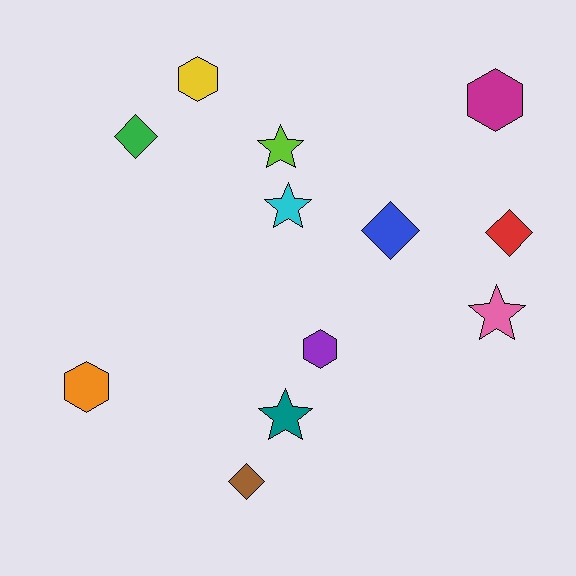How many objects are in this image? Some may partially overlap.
There are 12 objects.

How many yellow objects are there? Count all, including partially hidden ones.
There is 1 yellow object.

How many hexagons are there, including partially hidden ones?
There are 4 hexagons.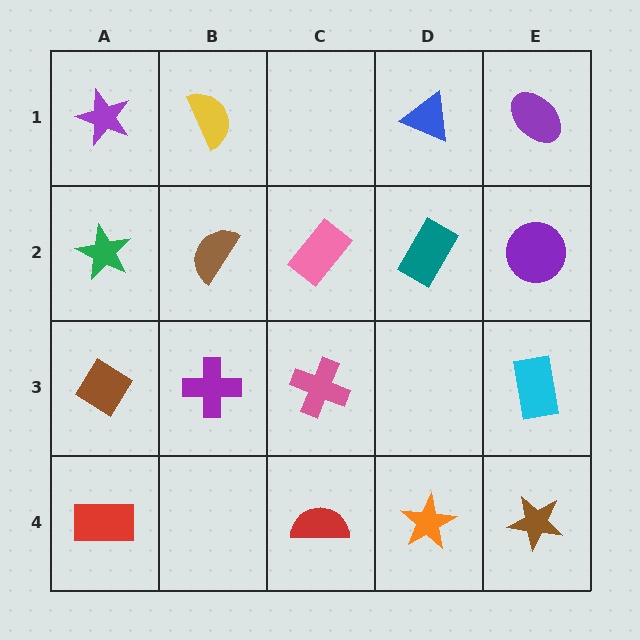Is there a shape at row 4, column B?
No, that cell is empty.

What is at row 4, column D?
An orange star.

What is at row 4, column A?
A red rectangle.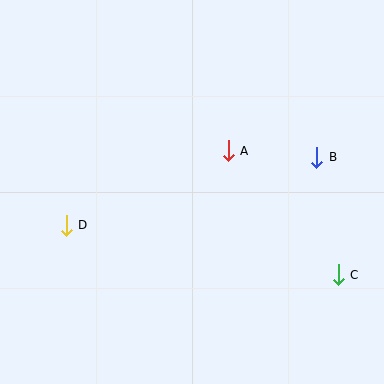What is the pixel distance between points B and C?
The distance between B and C is 119 pixels.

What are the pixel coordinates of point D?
Point D is at (66, 225).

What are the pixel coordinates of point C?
Point C is at (338, 275).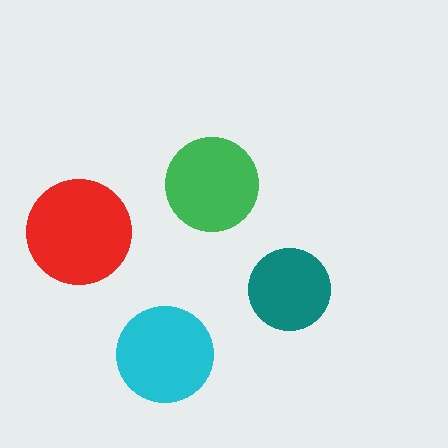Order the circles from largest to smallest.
the red one, the cyan one, the green one, the teal one.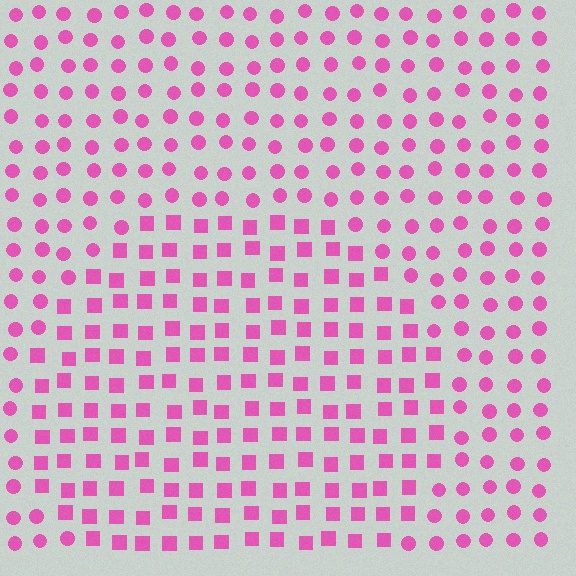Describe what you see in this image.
The image is filled with small pink elements arranged in a uniform grid. A circle-shaped region contains squares, while the surrounding area contains circles. The boundary is defined purely by the change in element shape.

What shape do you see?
I see a circle.